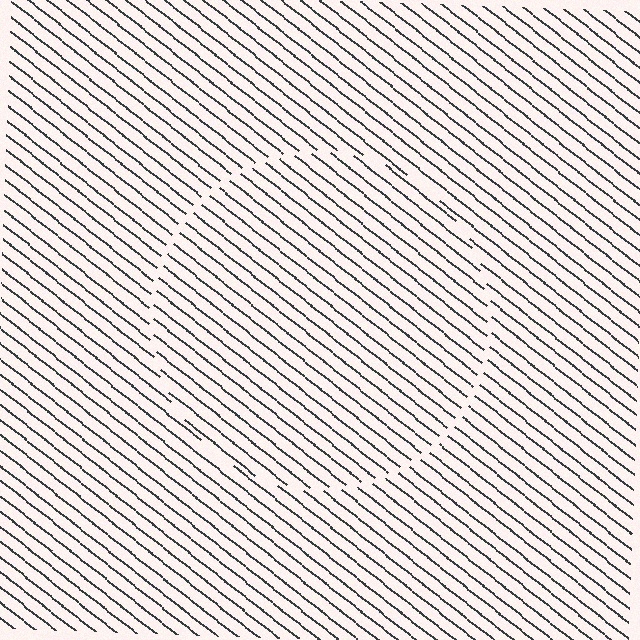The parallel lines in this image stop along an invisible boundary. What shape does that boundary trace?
An illusory circle. The interior of the shape contains the same grating, shifted by half a period — the contour is defined by the phase discontinuity where line-ends from the inner and outer gratings abut.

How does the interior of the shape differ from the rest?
The interior of the shape contains the same grating, shifted by half a period — the contour is defined by the phase discontinuity where line-ends from the inner and outer gratings abut.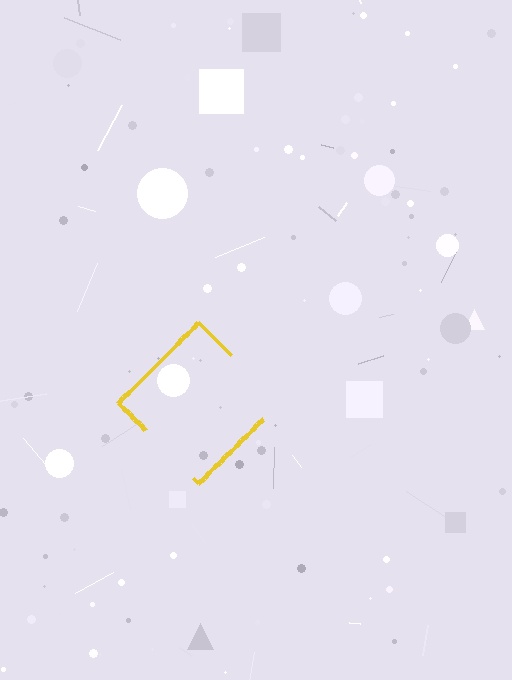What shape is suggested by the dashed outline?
The dashed outline suggests a diamond.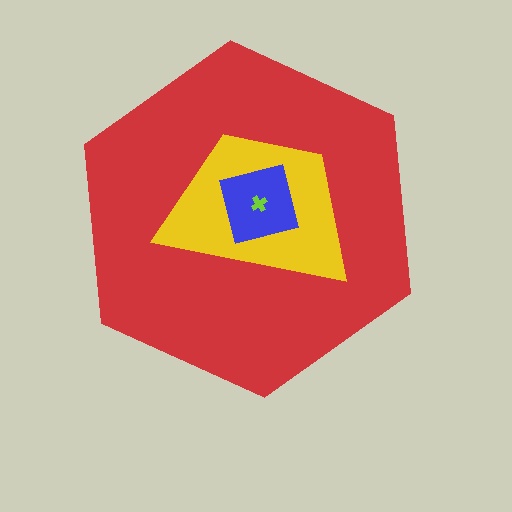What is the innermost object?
The lime cross.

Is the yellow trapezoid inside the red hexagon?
Yes.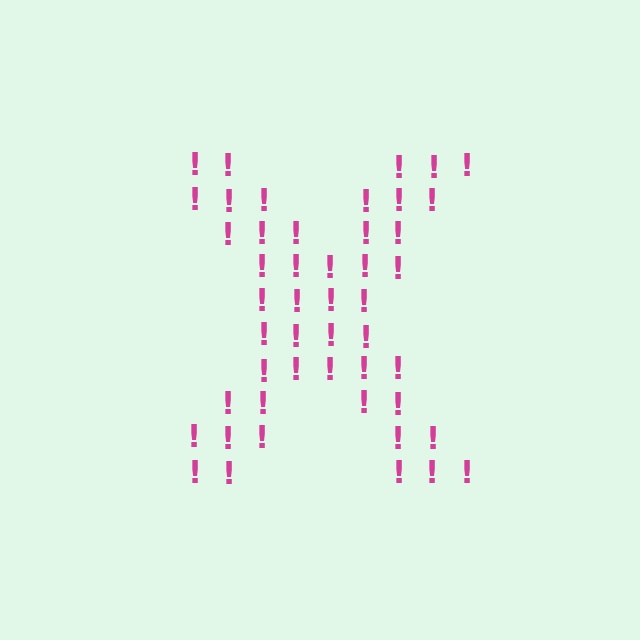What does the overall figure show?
The overall figure shows the letter X.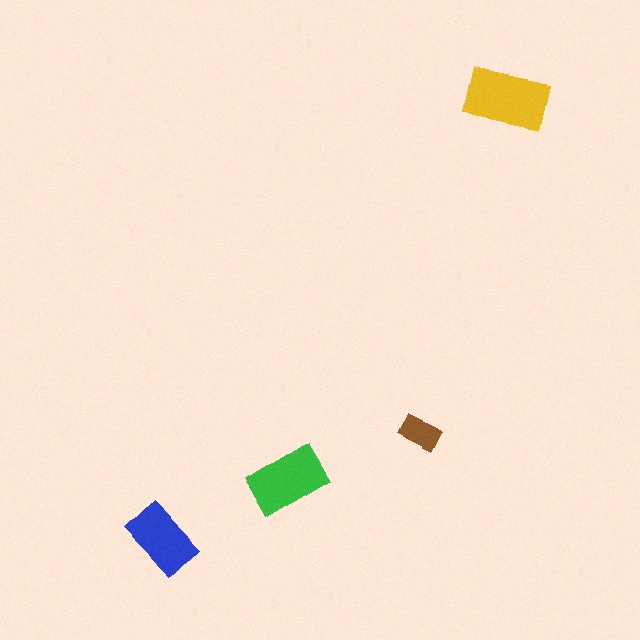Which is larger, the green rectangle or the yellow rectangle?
The yellow one.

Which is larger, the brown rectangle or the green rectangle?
The green one.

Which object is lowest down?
The blue rectangle is bottommost.